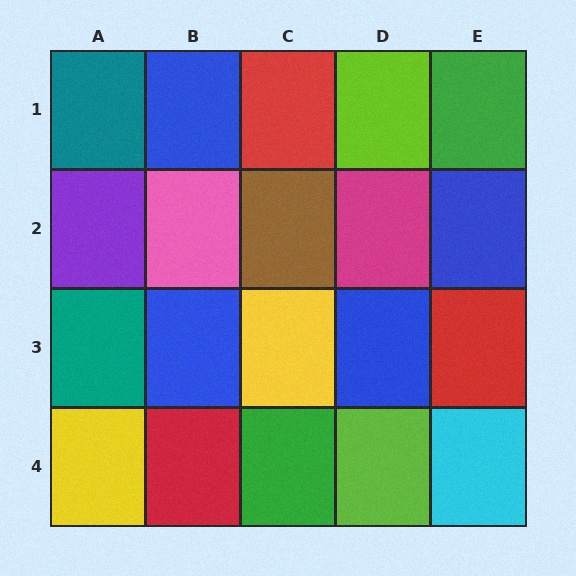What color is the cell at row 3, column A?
Teal.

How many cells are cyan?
1 cell is cyan.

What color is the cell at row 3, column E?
Red.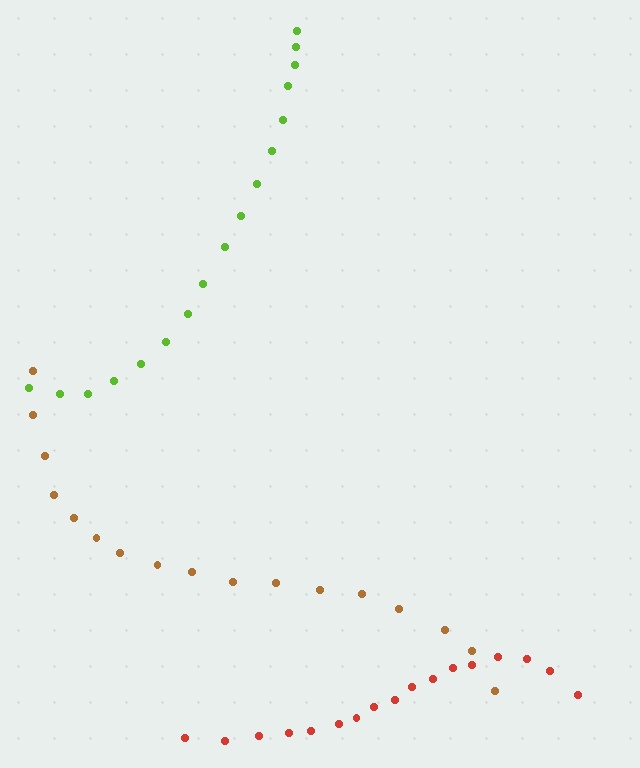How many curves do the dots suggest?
There are 3 distinct paths.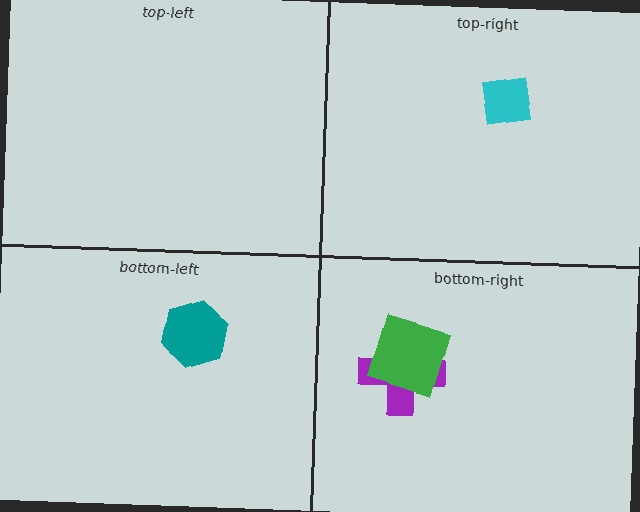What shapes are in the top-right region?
The cyan square.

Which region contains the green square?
The bottom-right region.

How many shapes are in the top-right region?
1.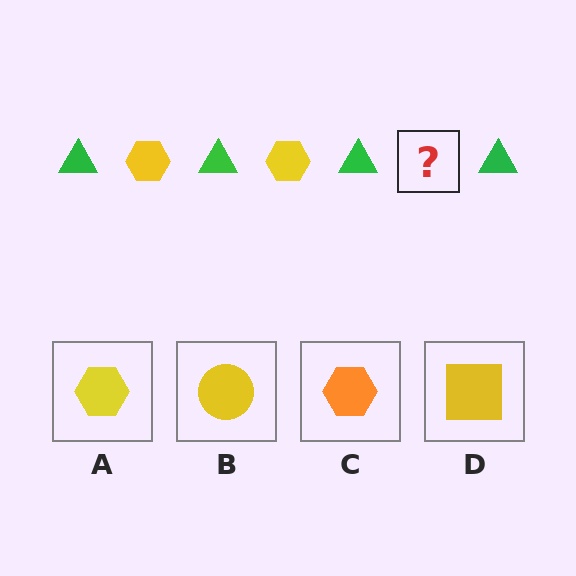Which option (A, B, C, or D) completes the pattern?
A.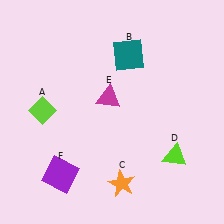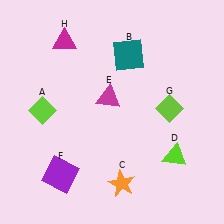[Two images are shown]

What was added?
A lime diamond (G), a magenta triangle (H) were added in Image 2.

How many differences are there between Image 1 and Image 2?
There are 2 differences between the two images.